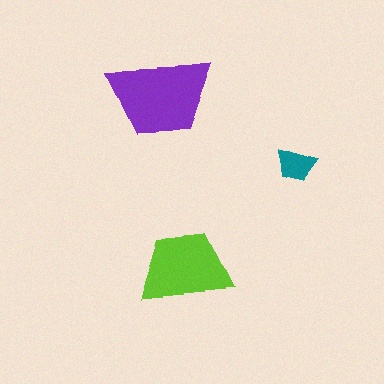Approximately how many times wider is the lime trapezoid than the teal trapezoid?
About 2.5 times wider.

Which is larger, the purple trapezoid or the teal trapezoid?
The purple one.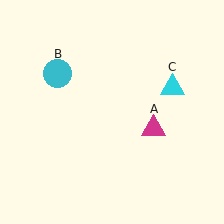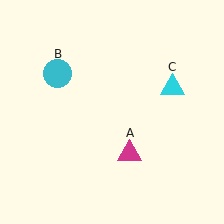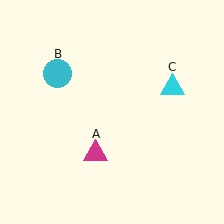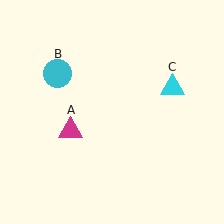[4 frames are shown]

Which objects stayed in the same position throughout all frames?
Cyan circle (object B) and cyan triangle (object C) remained stationary.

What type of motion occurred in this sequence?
The magenta triangle (object A) rotated clockwise around the center of the scene.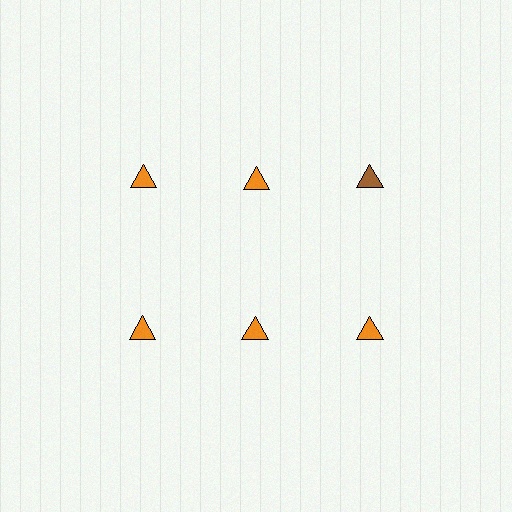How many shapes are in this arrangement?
There are 6 shapes arranged in a grid pattern.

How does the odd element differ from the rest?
It has a different color: brown instead of orange.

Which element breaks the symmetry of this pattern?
The brown triangle in the top row, center column breaks the symmetry. All other shapes are orange triangles.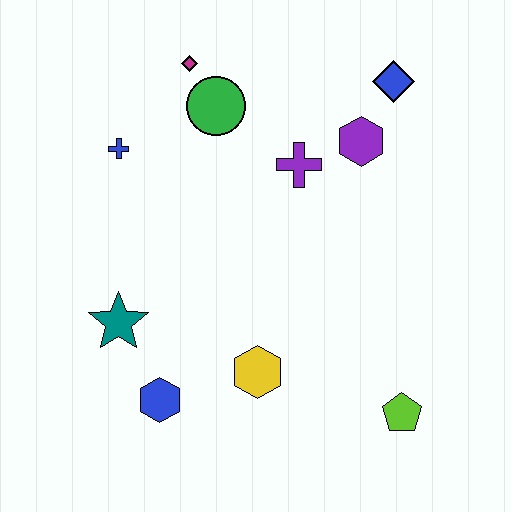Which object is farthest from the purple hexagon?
The blue hexagon is farthest from the purple hexagon.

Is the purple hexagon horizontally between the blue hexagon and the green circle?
No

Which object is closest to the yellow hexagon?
The blue hexagon is closest to the yellow hexagon.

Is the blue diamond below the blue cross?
No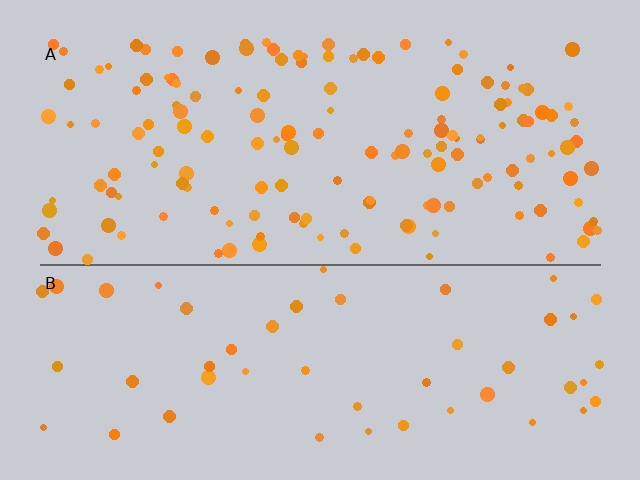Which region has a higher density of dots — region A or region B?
A (the top).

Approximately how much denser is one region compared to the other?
Approximately 2.9× — region A over region B.